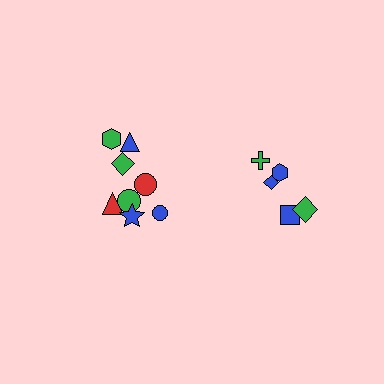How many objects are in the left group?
There are 8 objects.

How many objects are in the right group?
There are 5 objects.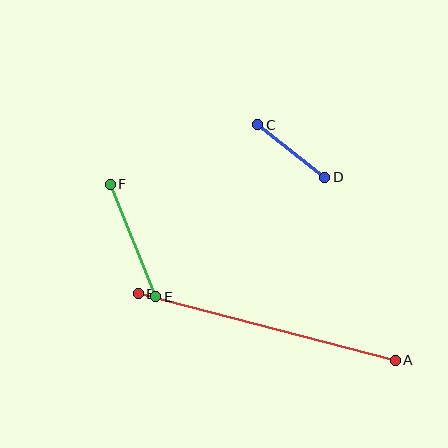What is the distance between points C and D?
The distance is approximately 85 pixels.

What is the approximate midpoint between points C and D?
The midpoint is at approximately (291, 151) pixels.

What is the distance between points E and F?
The distance is approximately 121 pixels.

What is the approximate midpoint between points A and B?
The midpoint is at approximately (267, 327) pixels.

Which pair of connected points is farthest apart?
Points A and B are farthest apart.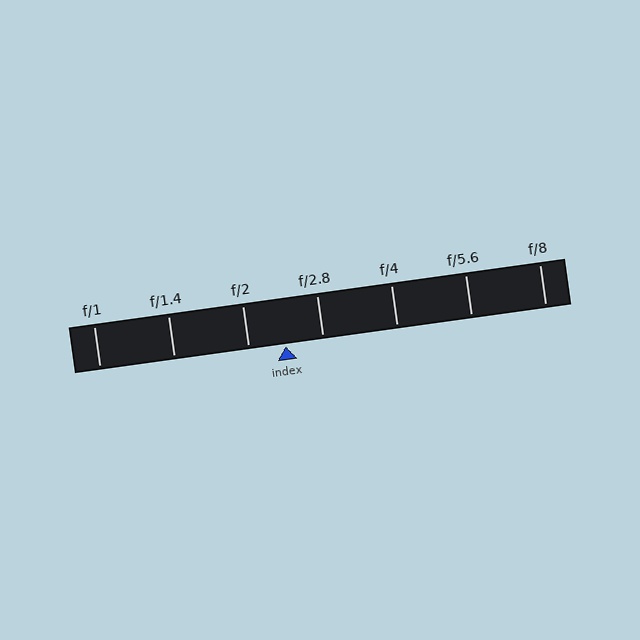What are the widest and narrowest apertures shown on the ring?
The widest aperture shown is f/1 and the narrowest is f/8.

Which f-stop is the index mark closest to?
The index mark is closest to f/2.8.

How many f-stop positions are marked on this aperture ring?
There are 7 f-stop positions marked.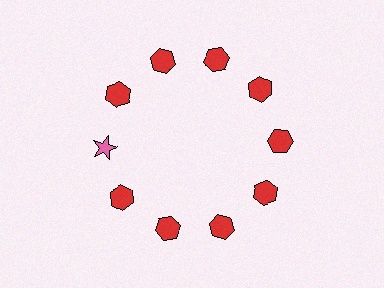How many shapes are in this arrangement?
There are 10 shapes arranged in a ring pattern.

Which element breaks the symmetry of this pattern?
The pink star at roughly the 9 o'clock position breaks the symmetry. All other shapes are red hexagons.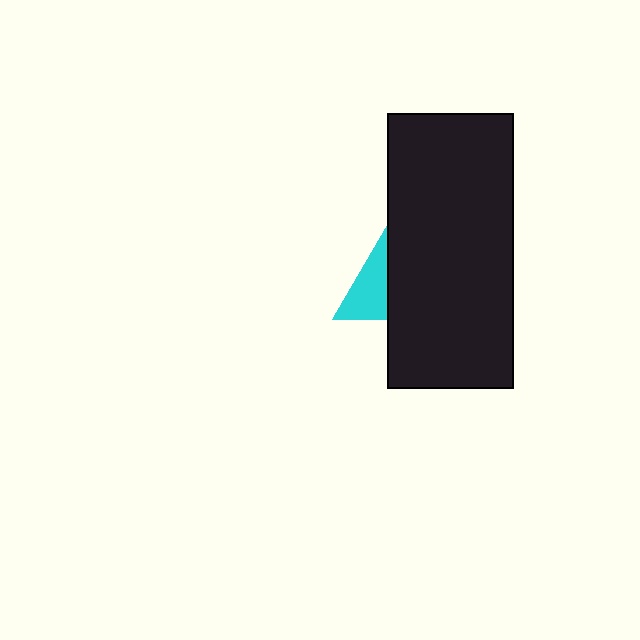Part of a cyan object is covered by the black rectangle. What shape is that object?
It is a triangle.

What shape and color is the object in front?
The object in front is a black rectangle.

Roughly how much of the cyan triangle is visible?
A small part of it is visible (roughly 34%).